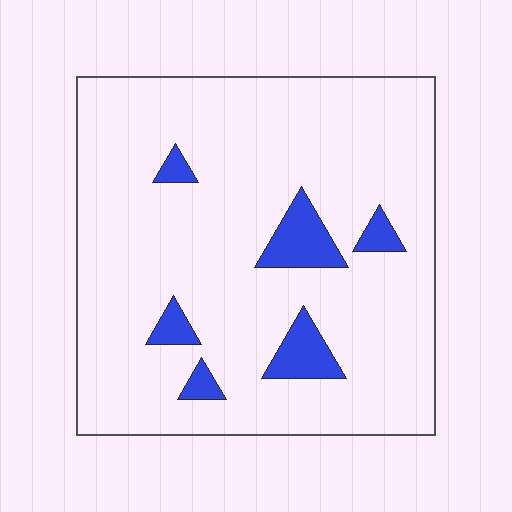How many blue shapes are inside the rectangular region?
6.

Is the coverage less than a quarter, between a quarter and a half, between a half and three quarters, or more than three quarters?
Less than a quarter.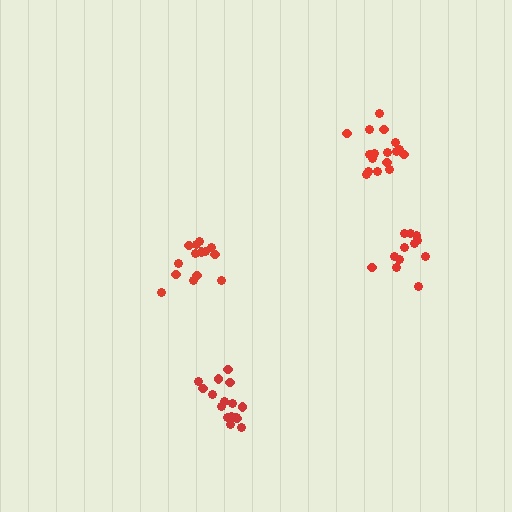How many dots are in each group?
Group 1: 12 dots, Group 2: 16 dots, Group 3: 14 dots, Group 4: 17 dots (59 total).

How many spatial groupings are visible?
There are 4 spatial groupings.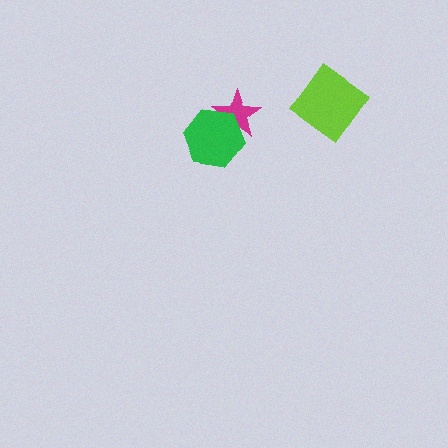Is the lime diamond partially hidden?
No, no other shape covers it.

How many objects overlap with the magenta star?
1 object overlaps with the magenta star.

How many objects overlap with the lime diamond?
0 objects overlap with the lime diamond.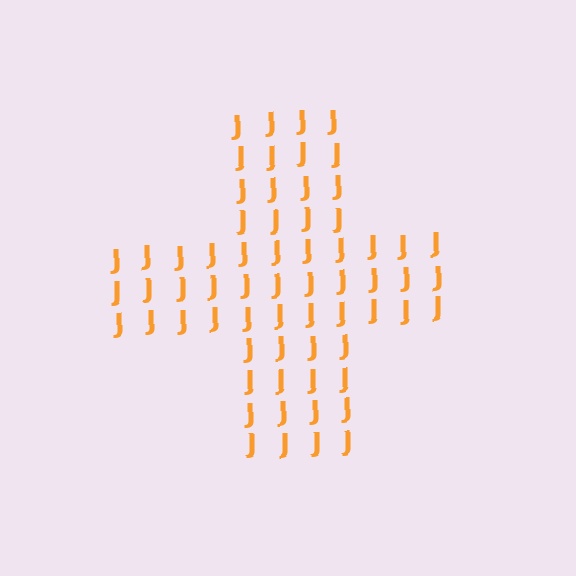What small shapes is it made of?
It is made of small letter J's.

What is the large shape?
The large shape is a cross.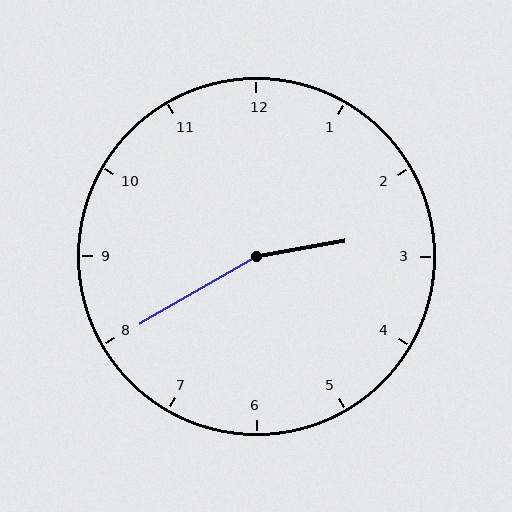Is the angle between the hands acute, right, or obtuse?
It is obtuse.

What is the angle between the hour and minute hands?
Approximately 160 degrees.